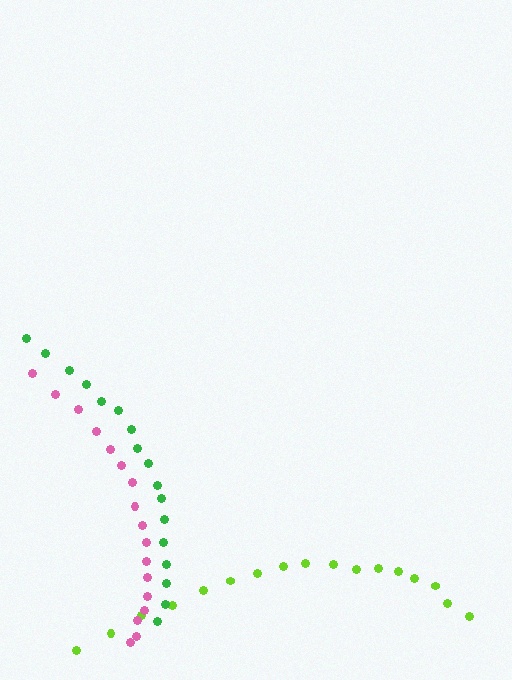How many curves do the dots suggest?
There are 3 distinct paths.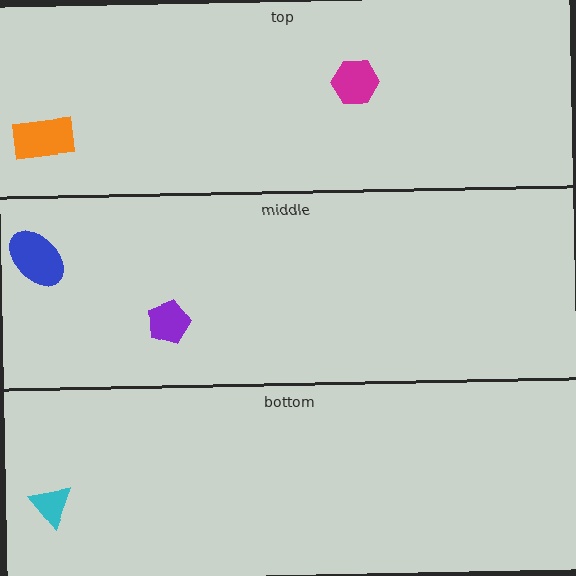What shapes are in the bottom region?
The cyan triangle.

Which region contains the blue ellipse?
The middle region.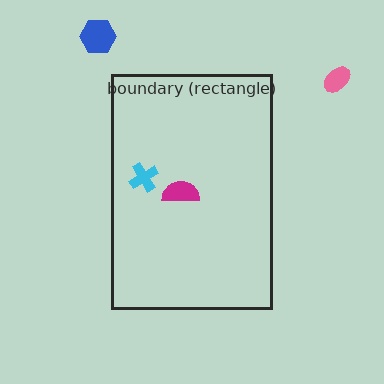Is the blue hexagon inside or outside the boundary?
Outside.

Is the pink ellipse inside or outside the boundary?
Outside.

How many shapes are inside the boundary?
2 inside, 2 outside.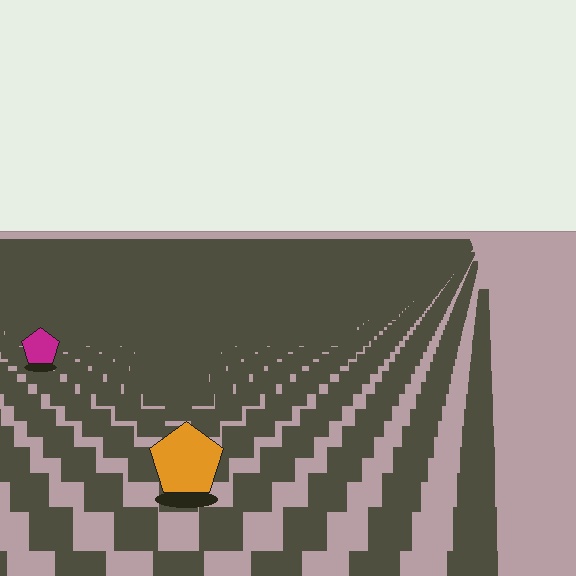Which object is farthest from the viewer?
The magenta pentagon is farthest from the viewer. It appears smaller and the ground texture around it is denser.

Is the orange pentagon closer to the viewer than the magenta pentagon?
Yes. The orange pentagon is closer — you can tell from the texture gradient: the ground texture is coarser near it.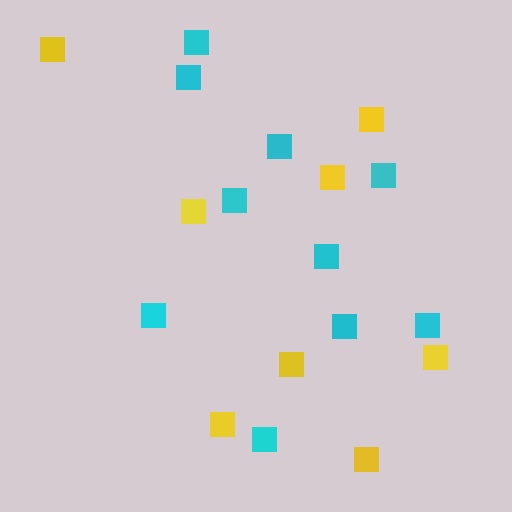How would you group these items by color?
There are 2 groups: one group of cyan squares (10) and one group of yellow squares (8).